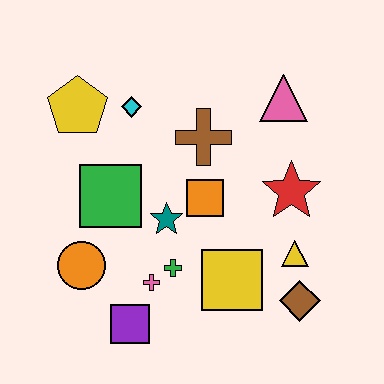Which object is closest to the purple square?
The pink cross is closest to the purple square.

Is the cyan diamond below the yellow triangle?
No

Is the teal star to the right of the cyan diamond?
Yes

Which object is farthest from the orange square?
The yellow pentagon is farthest from the orange square.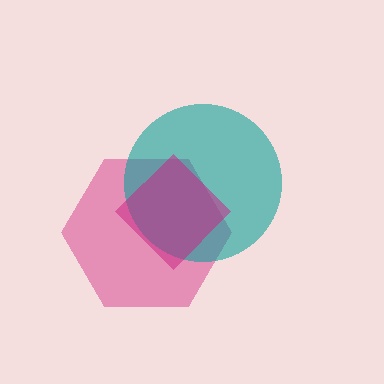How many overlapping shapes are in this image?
There are 3 overlapping shapes in the image.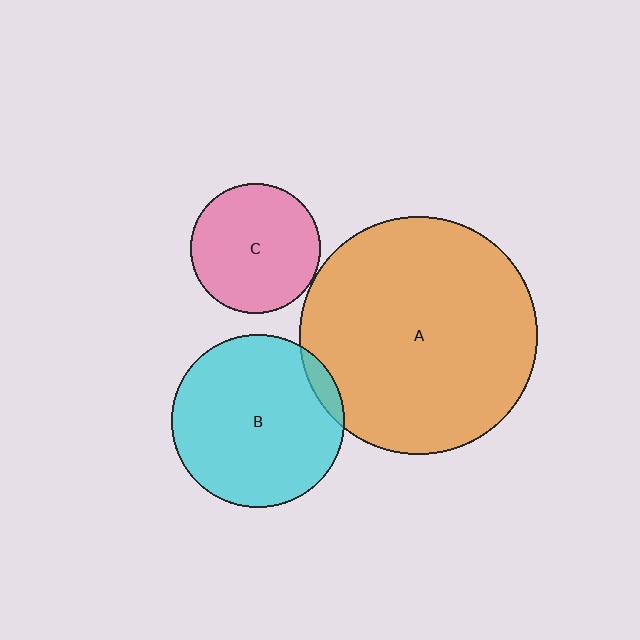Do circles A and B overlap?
Yes.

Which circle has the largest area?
Circle A (orange).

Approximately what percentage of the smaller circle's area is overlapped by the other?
Approximately 5%.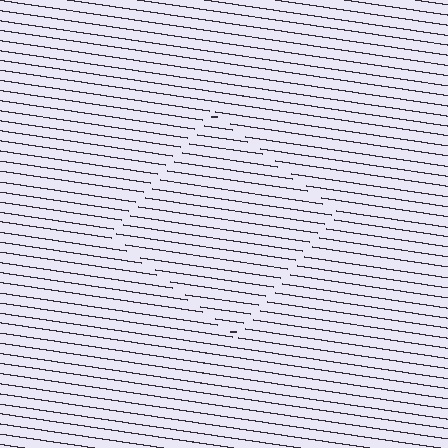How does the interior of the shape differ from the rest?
The interior of the shape contains the same grating, shifted by half a period — the contour is defined by the phase discontinuity where line-ends from the inner and outer gratings abut.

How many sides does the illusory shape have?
4 sides — the line-ends trace a square.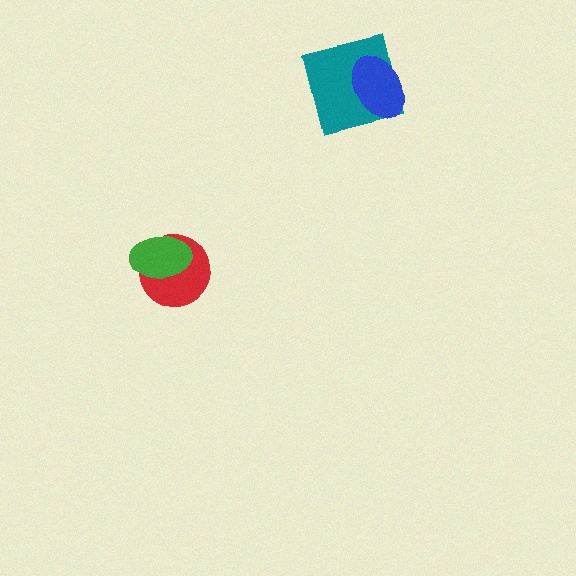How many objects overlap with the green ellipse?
1 object overlaps with the green ellipse.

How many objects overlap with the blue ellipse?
1 object overlaps with the blue ellipse.